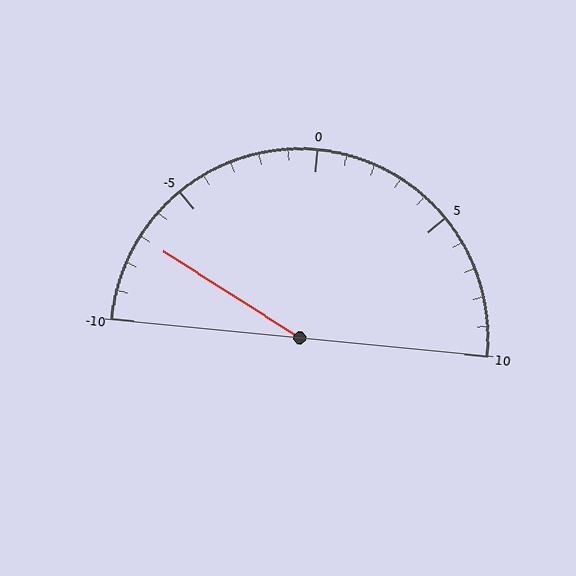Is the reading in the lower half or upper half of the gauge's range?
The reading is in the lower half of the range (-10 to 10).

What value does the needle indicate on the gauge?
The needle indicates approximately -7.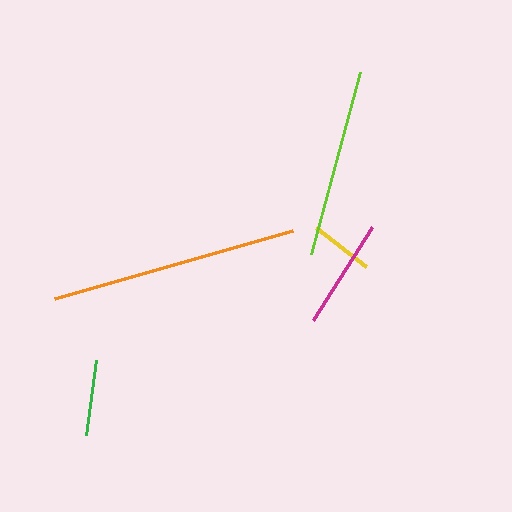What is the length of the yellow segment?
The yellow segment is approximately 63 pixels long.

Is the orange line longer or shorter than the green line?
The orange line is longer than the green line.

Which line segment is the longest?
The orange line is the longest at approximately 247 pixels.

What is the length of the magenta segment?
The magenta segment is approximately 110 pixels long.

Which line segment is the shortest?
The yellow line is the shortest at approximately 63 pixels.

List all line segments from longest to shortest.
From longest to shortest: orange, lime, magenta, green, yellow.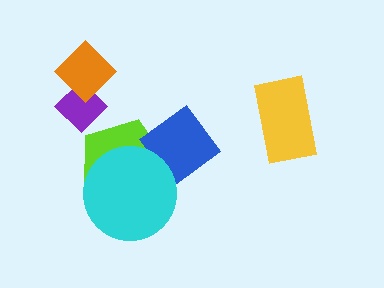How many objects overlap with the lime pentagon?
2 objects overlap with the lime pentagon.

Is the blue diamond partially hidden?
Yes, it is partially covered by another shape.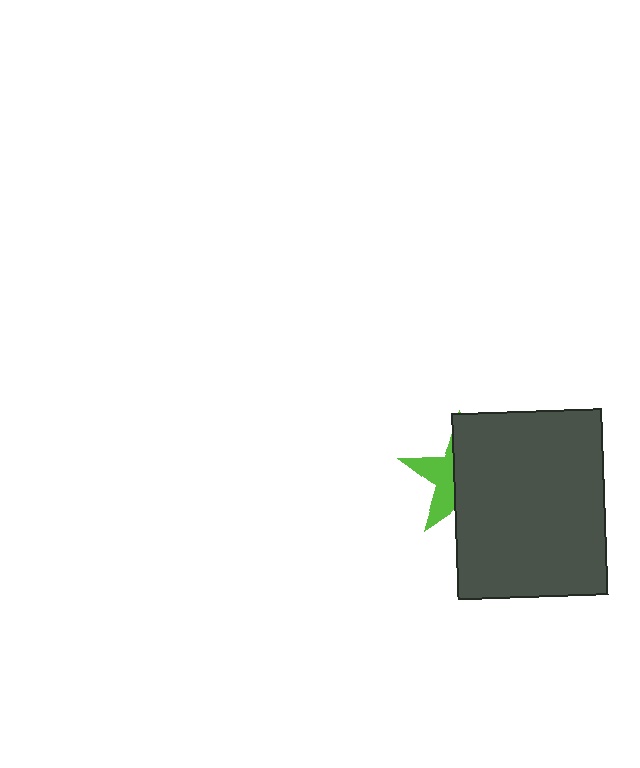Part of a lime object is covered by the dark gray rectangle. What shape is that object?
It is a star.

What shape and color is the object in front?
The object in front is a dark gray rectangle.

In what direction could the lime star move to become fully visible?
The lime star could move left. That would shift it out from behind the dark gray rectangle entirely.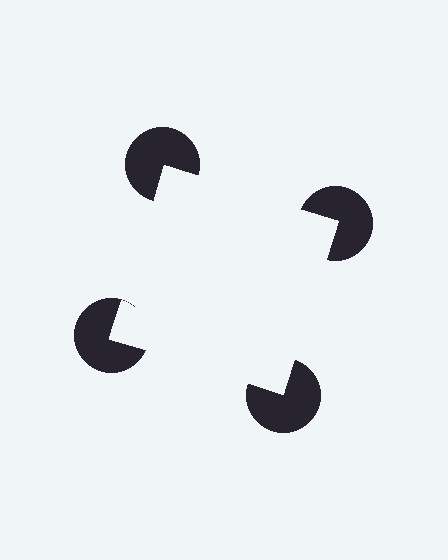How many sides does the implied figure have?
4 sides.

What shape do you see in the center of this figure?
An illusory square — its edges are inferred from the aligned wedge cuts in the pac-man discs, not physically drawn.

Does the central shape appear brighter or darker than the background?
It typically appears slightly brighter than the background, even though no actual brightness change is drawn.